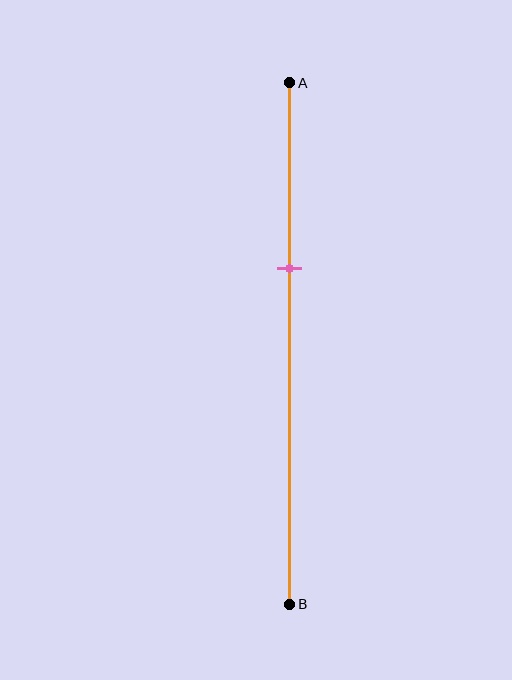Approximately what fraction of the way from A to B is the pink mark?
The pink mark is approximately 35% of the way from A to B.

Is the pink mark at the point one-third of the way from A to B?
Yes, the mark is approximately at the one-third point.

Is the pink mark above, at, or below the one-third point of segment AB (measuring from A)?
The pink mark is approximately at the one-third point of segment AB.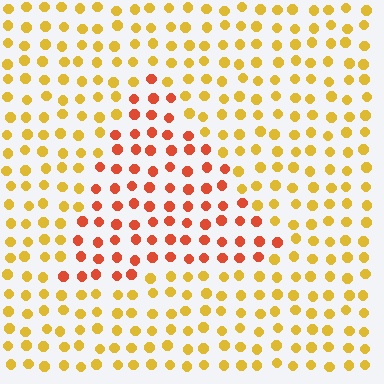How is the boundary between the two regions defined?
The boundary is defined purely by a slight shift in hue (about 39 degrees). Spacing, size, and orientation are identical on both sides.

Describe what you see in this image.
The image is filled with small yellow elements in a uniform arrangement. A triangle-shaped region is visible where the elements are tinted to a slightly different hue, forming a subtle color boundary.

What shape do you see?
I see a triangle.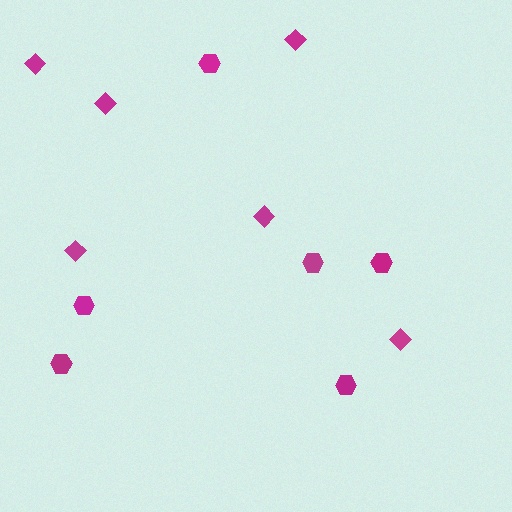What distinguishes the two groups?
There are 2 groups: one group of hexagons (6) and one group of diamonds (6).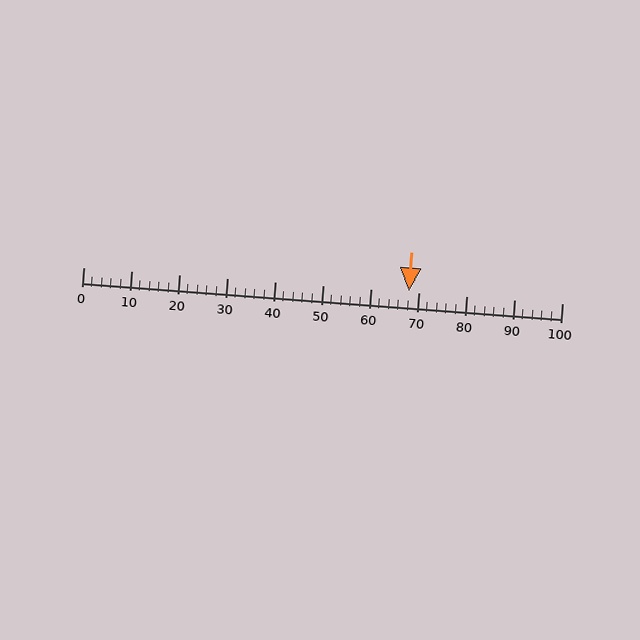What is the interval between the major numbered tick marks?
The major tick marks are spaced 10 units apart.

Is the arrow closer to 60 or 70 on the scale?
The arrow is closer to 70.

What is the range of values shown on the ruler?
The ruler shows values from 0 to 100.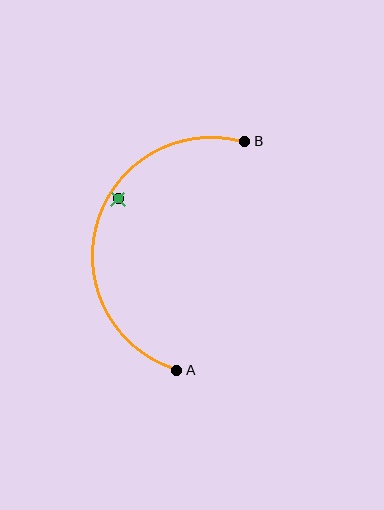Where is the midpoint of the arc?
The arc midpoint is the point on the curve farthest from the straight line joining A and B. It sits to the left of that line.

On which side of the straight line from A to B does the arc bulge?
The arc bulges to the left of the straight line connecting A and B.